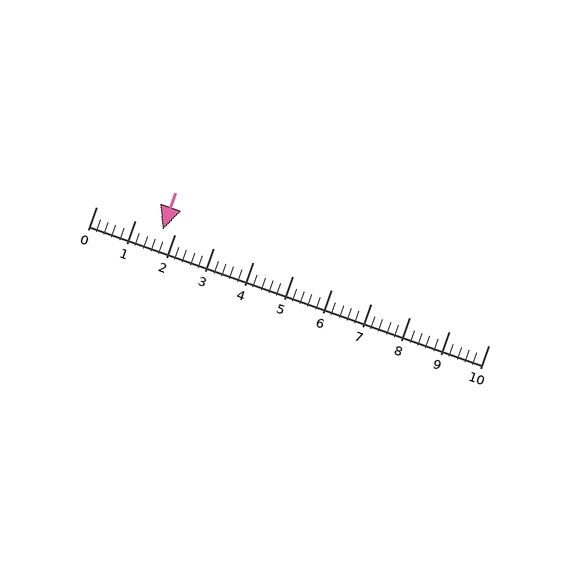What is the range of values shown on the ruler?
The ruler shows values from 0 to 10.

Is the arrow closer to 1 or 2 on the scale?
The arrow is closer to 2.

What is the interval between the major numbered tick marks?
The major tick marks are spaced 1 units apart.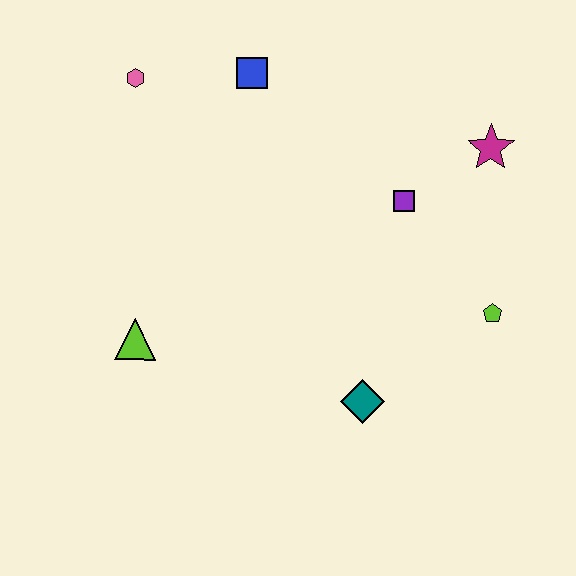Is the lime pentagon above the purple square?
No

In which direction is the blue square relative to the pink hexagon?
The blue square is to the right of the pink hexagon.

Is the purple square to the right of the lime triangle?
Yes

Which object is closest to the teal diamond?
The lime pentagon is closest to the teal diamond.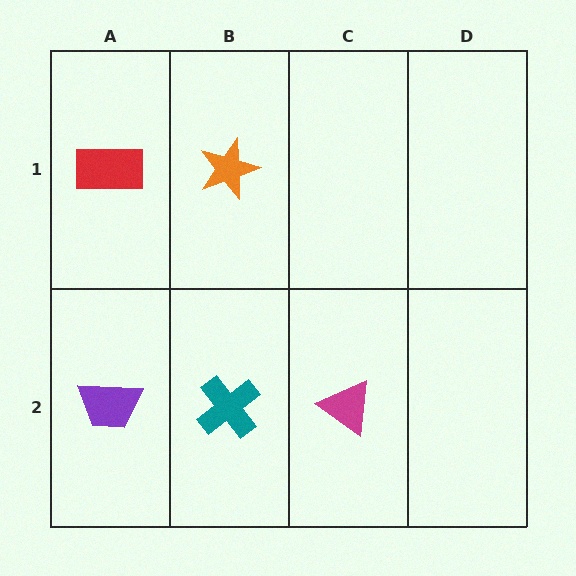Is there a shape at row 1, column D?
No, that cell is empty.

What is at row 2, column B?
A teal cross.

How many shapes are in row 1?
2 shapes.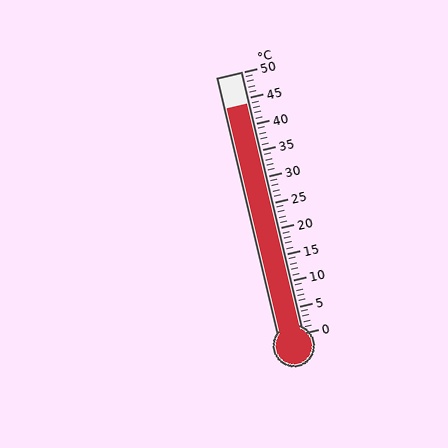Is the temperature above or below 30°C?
The temperature is above 30°C.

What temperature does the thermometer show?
The thermometer shows approximately 44°C.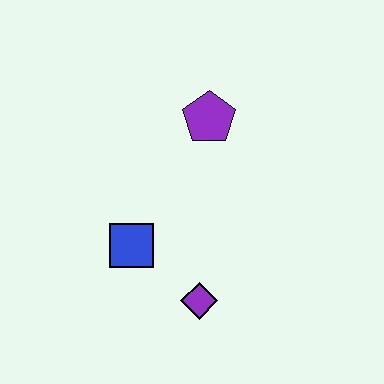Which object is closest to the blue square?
The purple diamond is closest to the blue square.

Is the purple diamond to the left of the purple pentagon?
Yes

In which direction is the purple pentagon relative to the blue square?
The purple pentagon is above the blue square.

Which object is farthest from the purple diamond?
The purple pentagon is farthest from the purple diamond.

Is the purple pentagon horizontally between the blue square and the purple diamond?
No